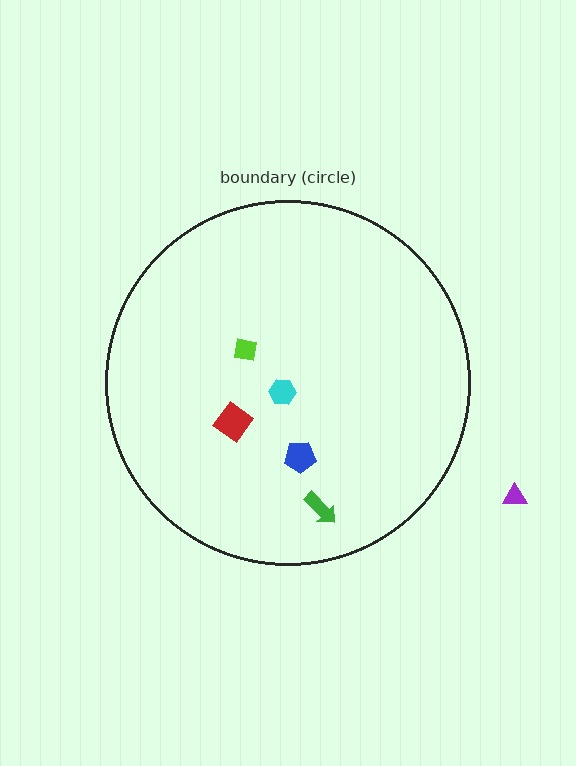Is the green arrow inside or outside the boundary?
Inside.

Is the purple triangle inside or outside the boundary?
Outside.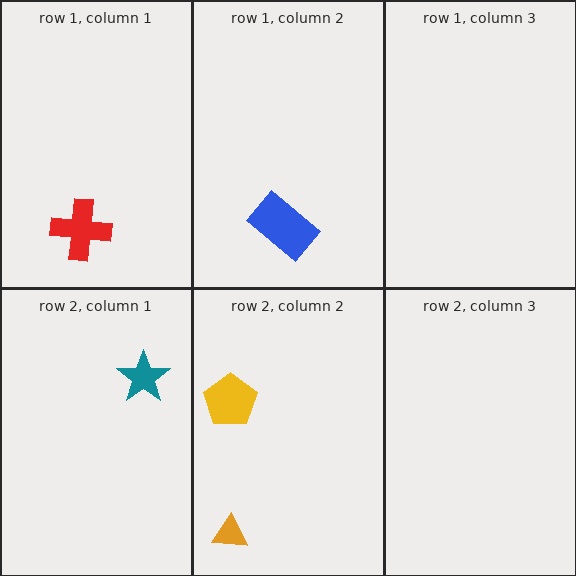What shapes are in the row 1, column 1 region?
The red cross.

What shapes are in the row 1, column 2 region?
The blue rectangle.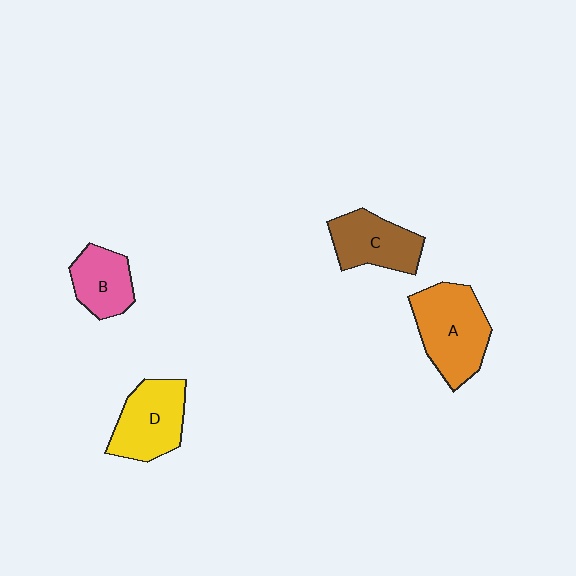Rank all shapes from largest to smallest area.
From largest to smallest: A (orange), D (yellow), C (brown), B (pink).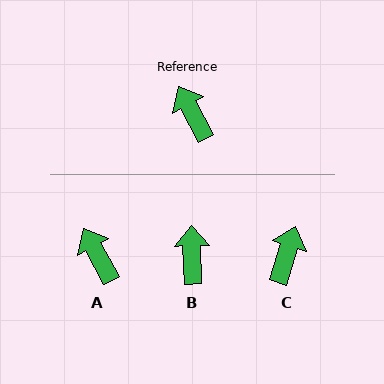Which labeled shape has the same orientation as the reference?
A.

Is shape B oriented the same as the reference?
No, it is off by about 27 degrees.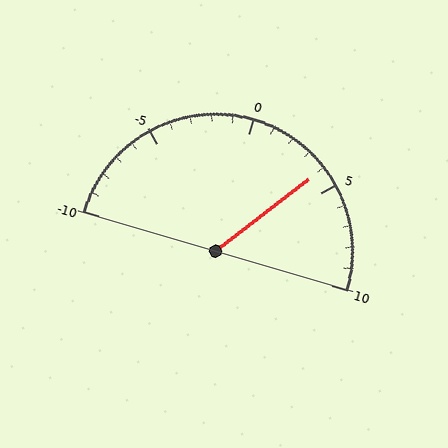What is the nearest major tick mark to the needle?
The nearest major tick mark is 5.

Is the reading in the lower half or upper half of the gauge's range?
The reading is in the upper half of the range (-10 to 10).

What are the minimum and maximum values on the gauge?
The gauge ranges from -10 to 10.